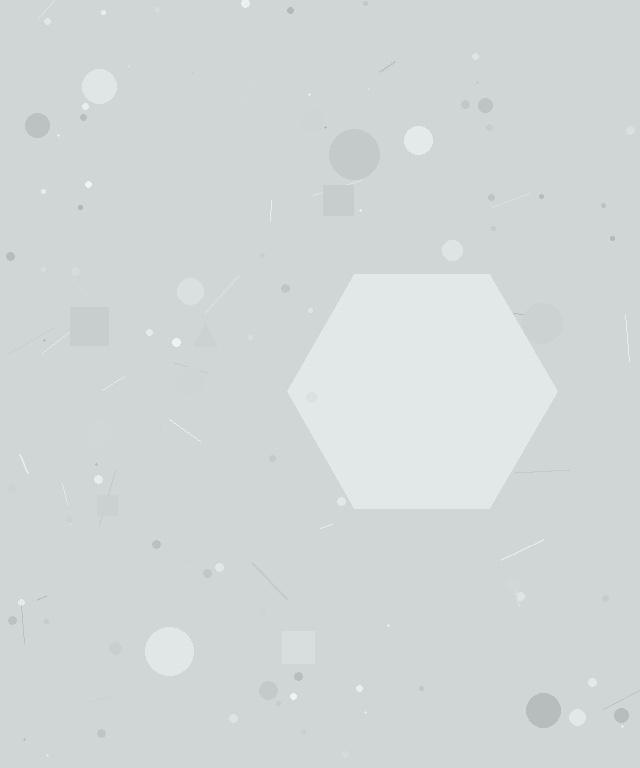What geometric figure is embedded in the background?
A hexagon is embedded in the background.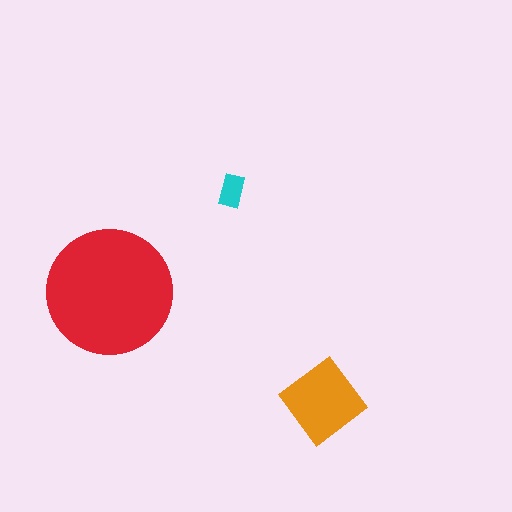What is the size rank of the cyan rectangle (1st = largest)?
3rd.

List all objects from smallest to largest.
The cyan rectangle, the orange diamond, the red circle.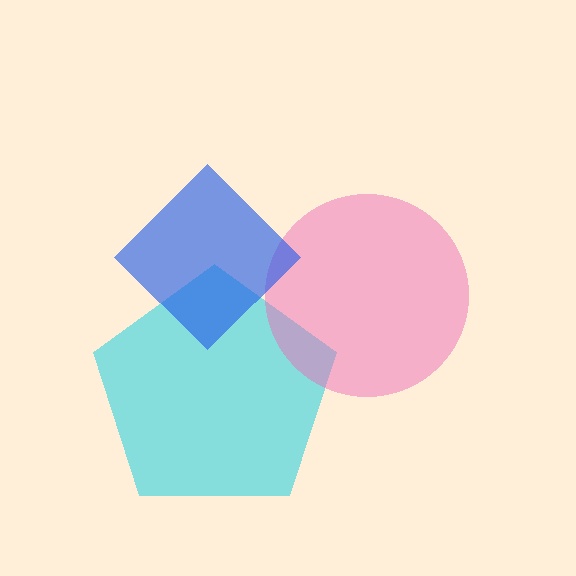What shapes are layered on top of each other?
The layered shapes are: a cyan pentagon, a pink circle, a blue diamond.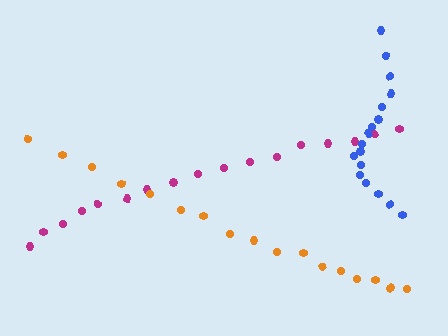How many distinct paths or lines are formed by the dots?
There are 3 distinct paths.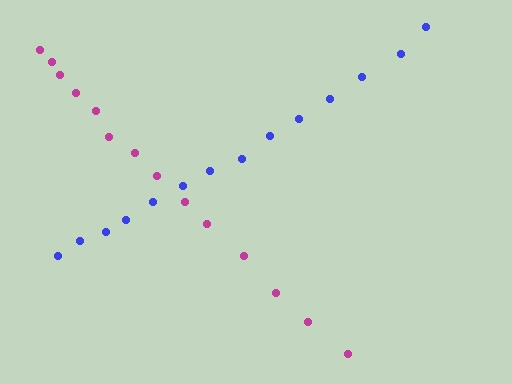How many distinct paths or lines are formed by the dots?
There are 2 distinct paths.